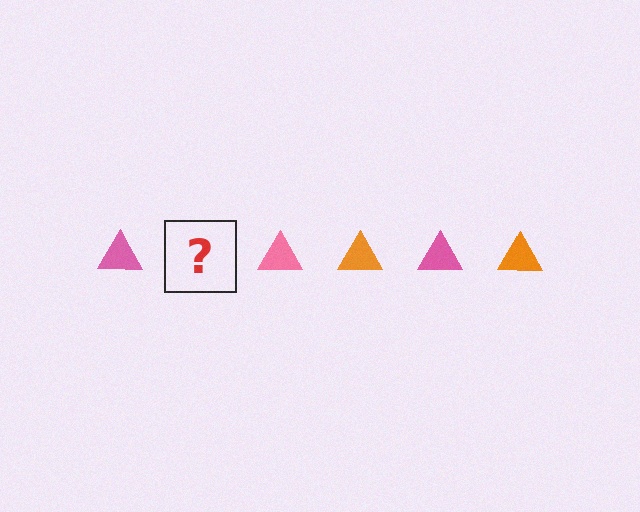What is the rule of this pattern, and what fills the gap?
The rule is that the pattern cycles through pink, orange triangles. The gap should be filled with an orange triangle.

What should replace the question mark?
The question mark should be replaced with an orange triangle.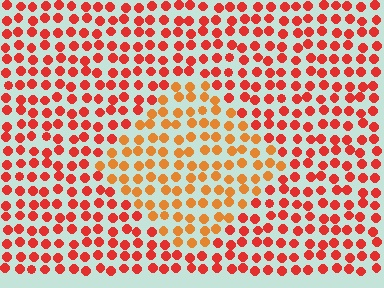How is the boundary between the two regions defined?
The boundary is defined purely by a slight shift in hue (about 29 degrees). Spacing, size, and orientation are identical on both sides.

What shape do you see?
I see a diamond.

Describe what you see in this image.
The image is filled with small red elements in a uniform arrangement. A diamond-shaped region is visible where the elements are tinted to a slightly different hue, forming a subtle color boundary.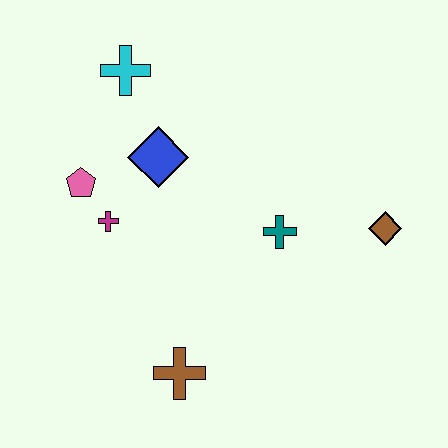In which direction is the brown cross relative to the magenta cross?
The brown cross is below the magenta cross.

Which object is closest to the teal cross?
The brown diamond is closest to the teal cross.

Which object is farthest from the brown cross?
The cyan cross is farthest from the brown cross.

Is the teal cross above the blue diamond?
No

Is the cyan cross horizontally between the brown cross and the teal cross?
No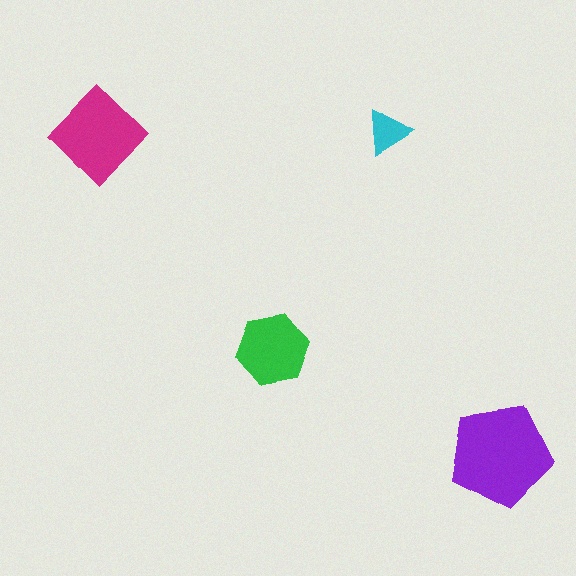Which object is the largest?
The purple pentagon.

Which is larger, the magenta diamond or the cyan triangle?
The magenta diamond.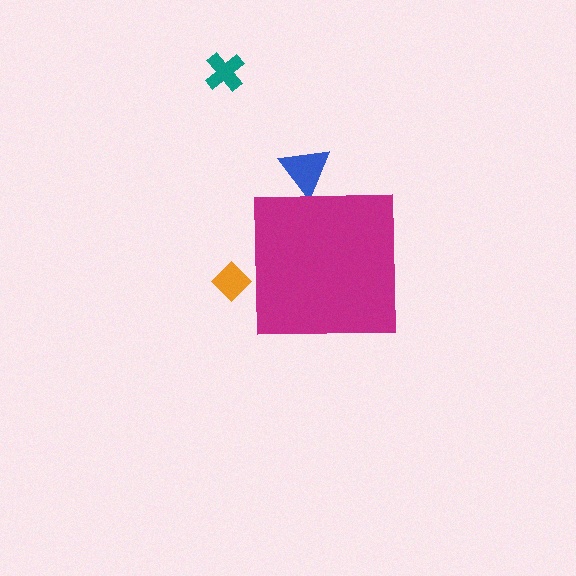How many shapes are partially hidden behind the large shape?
2 shapes are partially hidden.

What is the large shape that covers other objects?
A magenta square.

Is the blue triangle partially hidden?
Yes, the blue triangle is partially hidden behind the magenta square.